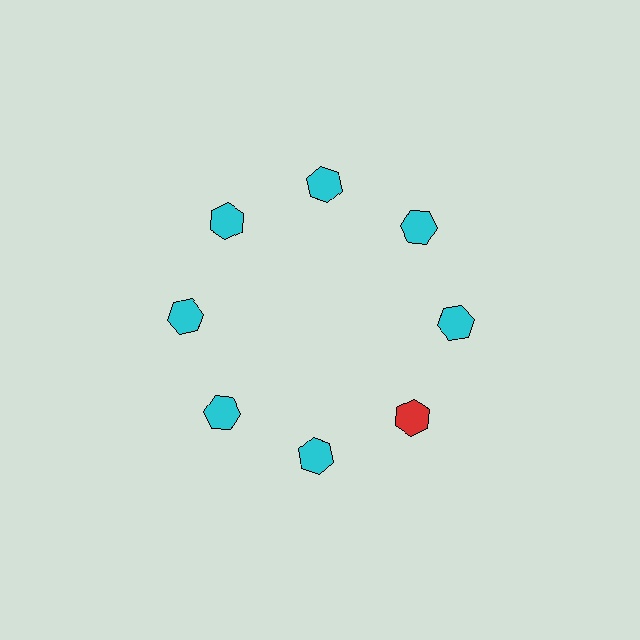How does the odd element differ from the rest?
It has a different color: red instead of cyan.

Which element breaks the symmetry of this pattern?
The red hexagon at roughly the 4 o'clock position breaks the symmetry. All other shapes are cyan hexagons.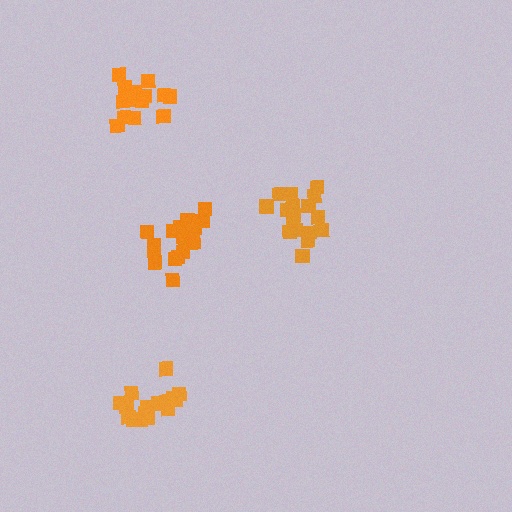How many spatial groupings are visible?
There are 4 spatial groupings.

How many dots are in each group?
Group 1: 19 dots, Group 2: 15 dots, Group 3: 16 dots, Group 4: 19 dots (69 total).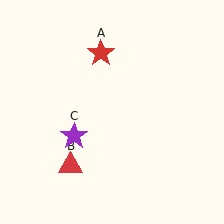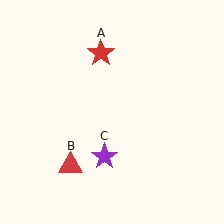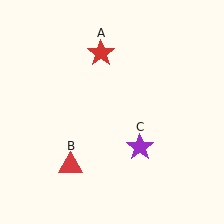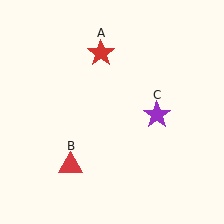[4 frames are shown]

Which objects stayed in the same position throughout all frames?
Red star (object A) and red triangle (object B) remained stationary.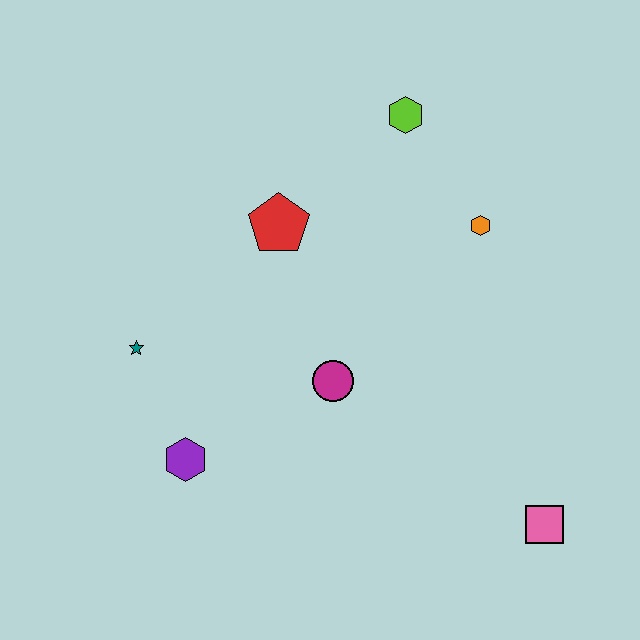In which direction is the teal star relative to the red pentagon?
The teal star is to the left of the red pentagon.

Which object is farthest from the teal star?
The pink square is farthest from the teal star.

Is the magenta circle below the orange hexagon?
Yes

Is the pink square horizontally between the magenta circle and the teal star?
No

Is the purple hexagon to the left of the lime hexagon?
Yes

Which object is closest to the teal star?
The purple hexagon is closest to the teal star.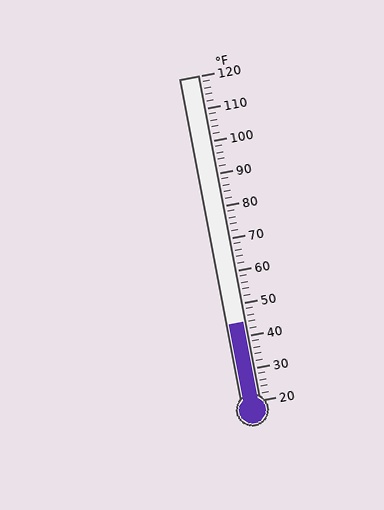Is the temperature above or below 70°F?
The temperature is below 70°F.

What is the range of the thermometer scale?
The thermometer scale ranges from 20°F to 120°F.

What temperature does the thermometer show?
The thermometer shows approximately 44°F.